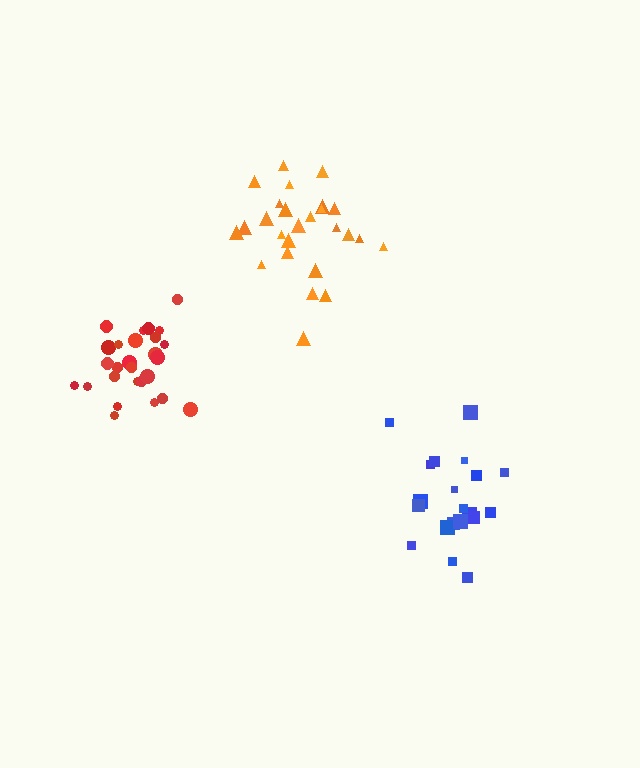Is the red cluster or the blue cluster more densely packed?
Red.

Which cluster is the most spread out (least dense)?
Blue.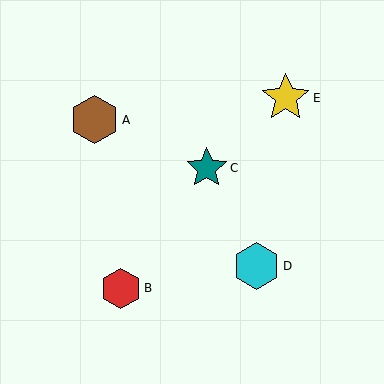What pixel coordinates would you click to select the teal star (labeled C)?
Click at (207, 168) to select the teal star C.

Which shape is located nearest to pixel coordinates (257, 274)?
The cyan hexagon (labeled D) at (257, 266) is nearest to that location.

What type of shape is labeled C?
Shape C is a teal star.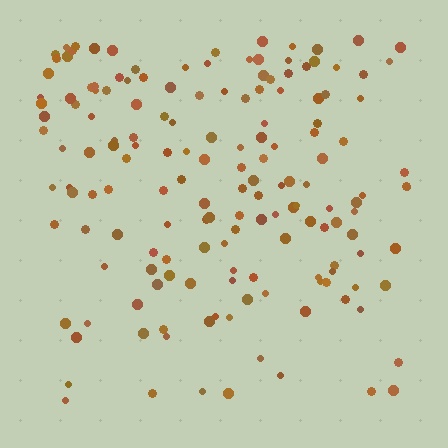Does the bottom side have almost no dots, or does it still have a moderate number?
Still a moderate number, just noticeably fewer than the top.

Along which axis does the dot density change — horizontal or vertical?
Vertical.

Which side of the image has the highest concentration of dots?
The top.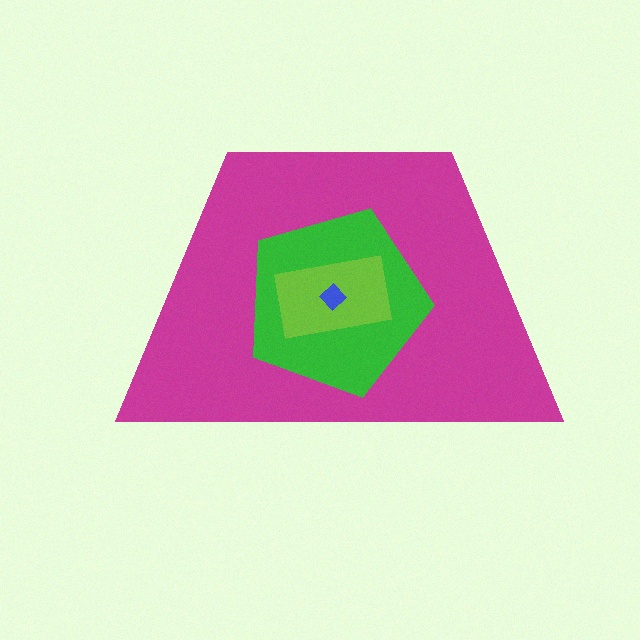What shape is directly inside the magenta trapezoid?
The green pentagon.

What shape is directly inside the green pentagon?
The lime rectangle.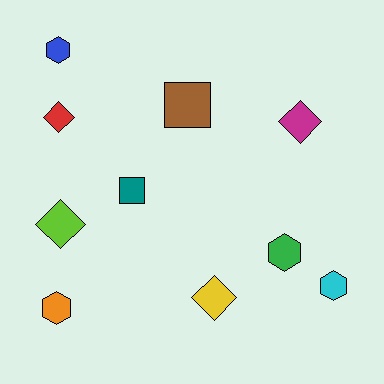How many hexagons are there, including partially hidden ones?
There are 4 hexagons.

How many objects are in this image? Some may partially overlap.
There are 10 objects.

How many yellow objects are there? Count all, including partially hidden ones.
There is 1 yellow object.